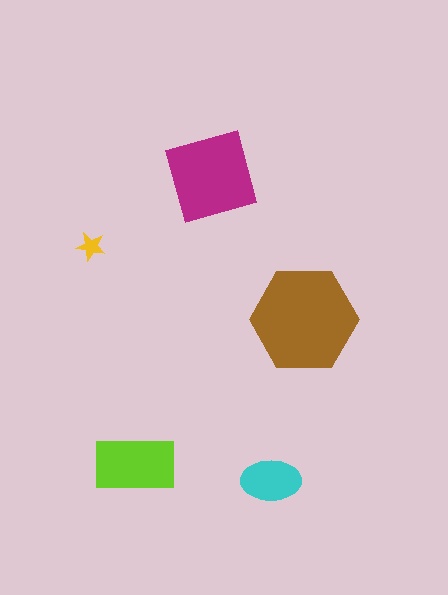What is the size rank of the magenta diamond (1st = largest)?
2nd.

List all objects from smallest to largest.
The yellow star, the cyan ellipse, the lime rectangle, the magenta diamond, the brown hexagon.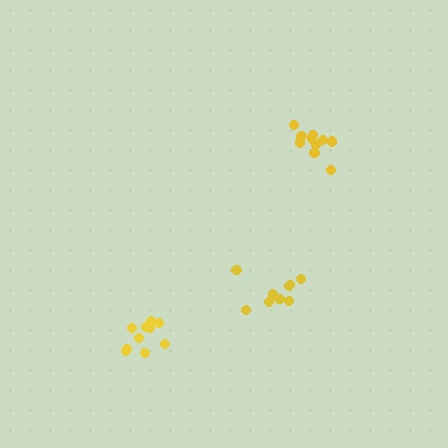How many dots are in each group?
Group 1: 9 dots, Group 2: 10 dots, Group 3: 10 dots (29 total).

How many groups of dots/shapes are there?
There are 3 groups.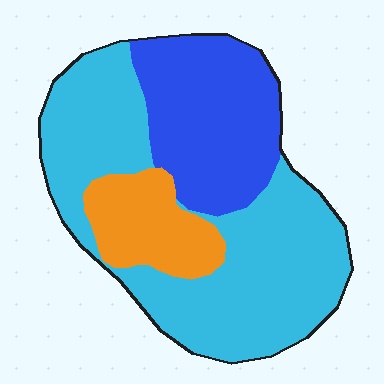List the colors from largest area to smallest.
From largest to smallest: cyan, blue, orange.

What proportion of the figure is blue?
Blue covers 30% of the figure.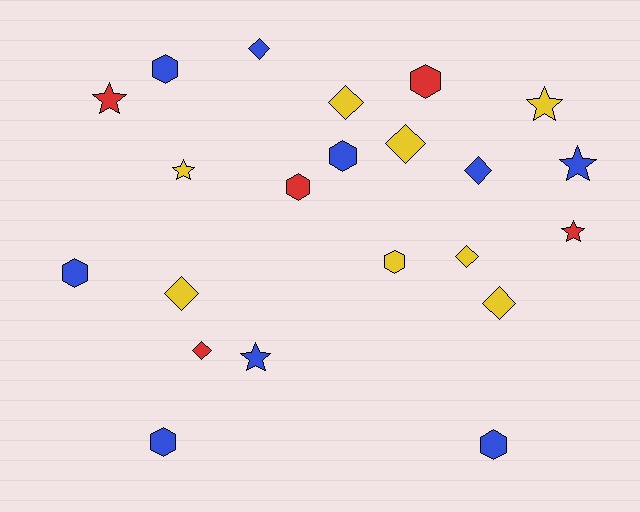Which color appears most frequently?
Blue, with 9 objects.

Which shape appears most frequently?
Hexagon, with 8 objects.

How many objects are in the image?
There are 22 objects.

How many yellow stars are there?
There are 2 yellow stars.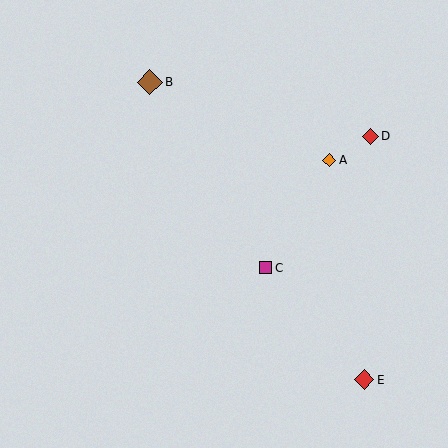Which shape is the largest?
The brown diamond (labeled B) is the largest.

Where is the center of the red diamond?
The center of the red diamond is at (364, 380).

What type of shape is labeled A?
Shape A is an orange diamond.